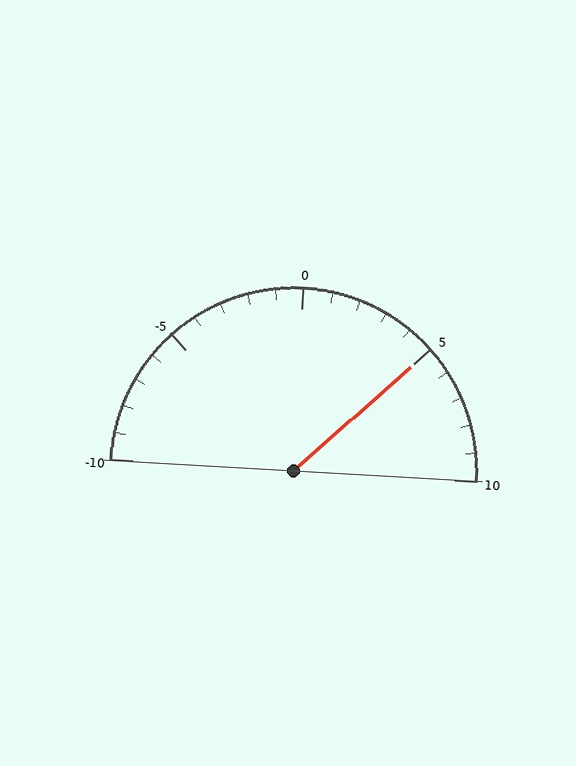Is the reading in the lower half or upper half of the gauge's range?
The reading is in the upper half of the range (-10 to 10).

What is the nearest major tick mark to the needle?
The nearest major tick mark is 5.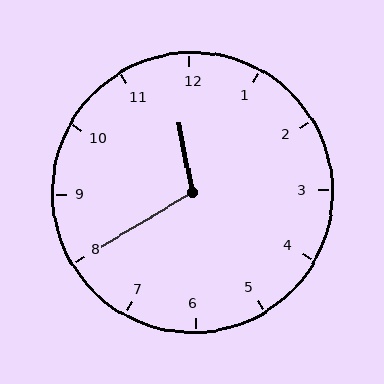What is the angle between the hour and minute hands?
Approximately 110 degrees.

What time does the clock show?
11:40.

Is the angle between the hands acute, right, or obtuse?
It is obtuse.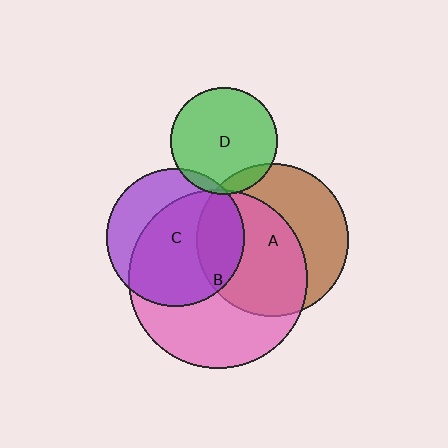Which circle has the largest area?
Circle B (pink).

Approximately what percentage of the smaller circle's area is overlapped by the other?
Approximately 5%.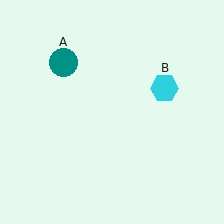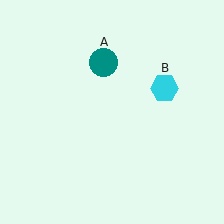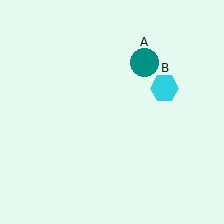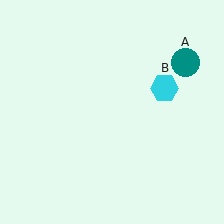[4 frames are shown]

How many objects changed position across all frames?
1 object changed position: teal circle (object A).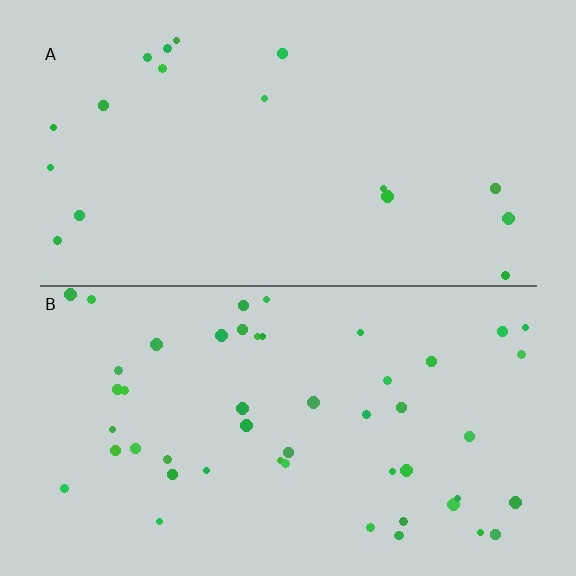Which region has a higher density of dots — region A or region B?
B (the bottom).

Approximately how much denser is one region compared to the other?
Approximately 2.8× — region B over region A.